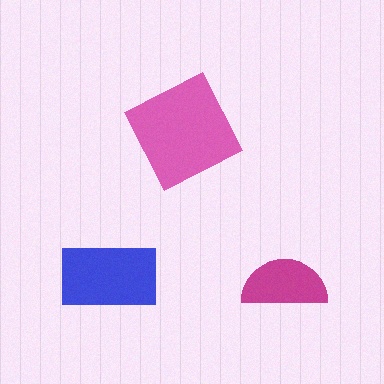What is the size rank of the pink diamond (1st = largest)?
1st.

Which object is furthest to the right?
The magenta semicircle is rightmost.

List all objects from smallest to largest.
The magenta semicircle, the blue rectangle, the pink diamond.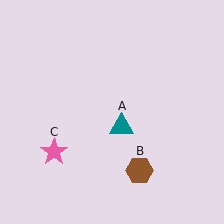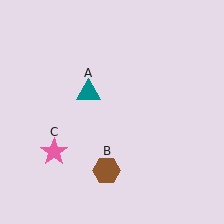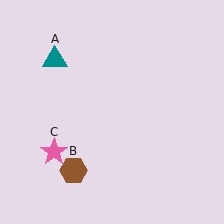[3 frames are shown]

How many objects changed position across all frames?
2 objects changed position: teal triangle (object A), brown hexagon (object B).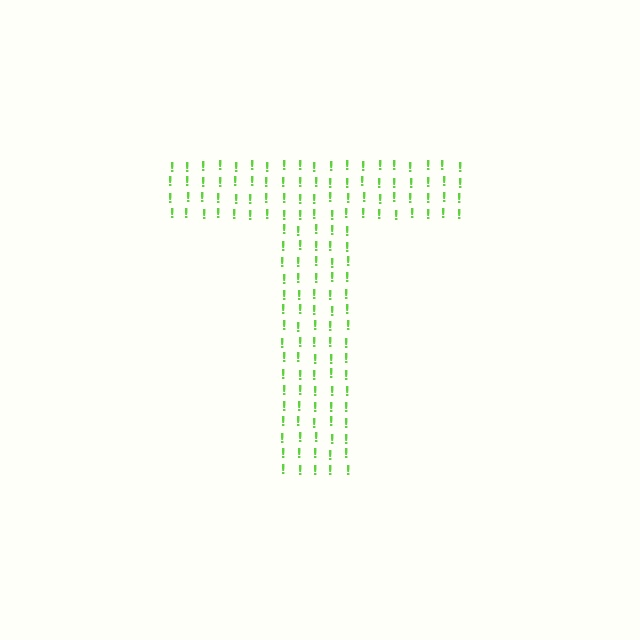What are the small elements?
The small elements are exclamation marks.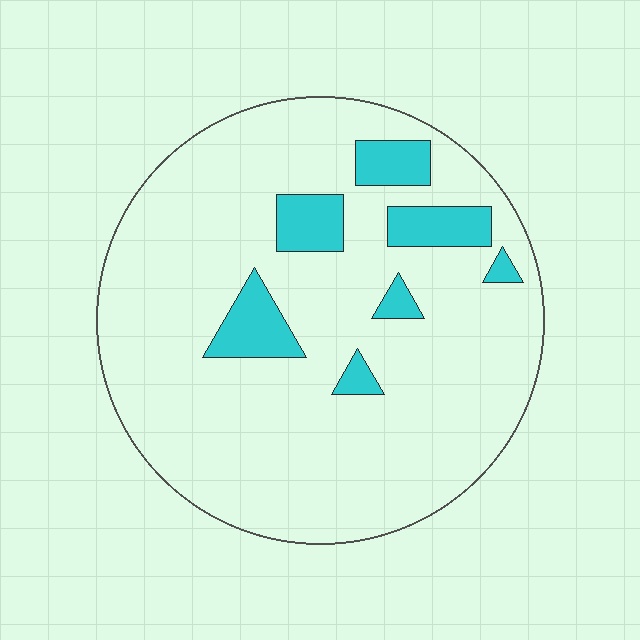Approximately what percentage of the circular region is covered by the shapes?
Approximately 15%.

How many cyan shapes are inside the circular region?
7.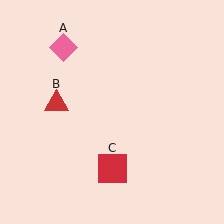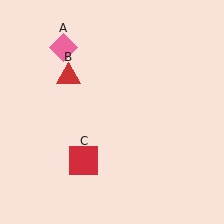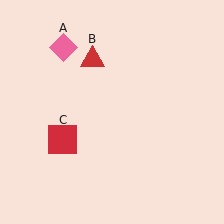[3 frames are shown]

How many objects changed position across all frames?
2 objects changed position: red triangle (object B), red square (object C).